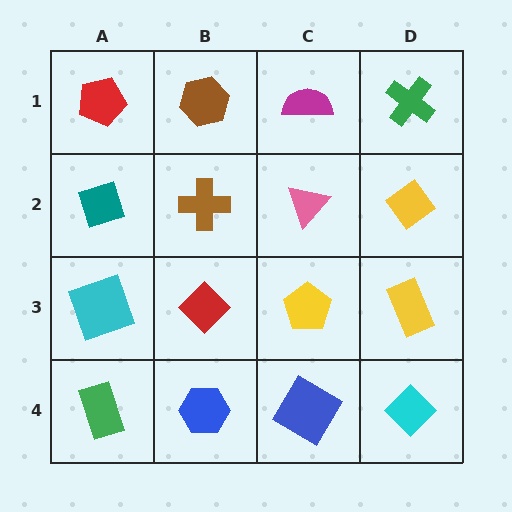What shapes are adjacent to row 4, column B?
A red diamond (row 3, column B), a green rectangle (row 4, column A), a blue square (row 4, column C).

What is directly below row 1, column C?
A pink triangle.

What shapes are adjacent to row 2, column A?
A red pentagon (row 1, column A), a cyan square (row 3, column A), a brown cross (row 2, column B).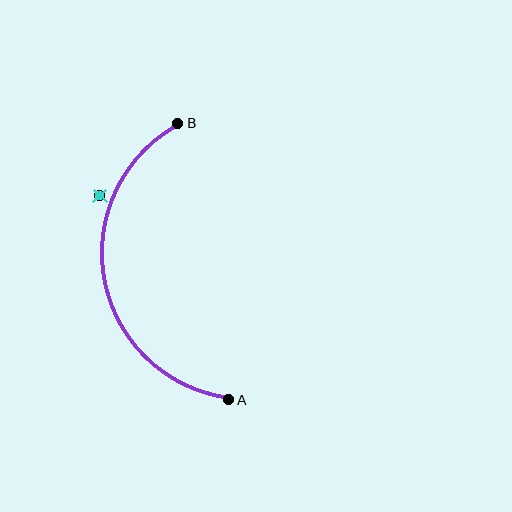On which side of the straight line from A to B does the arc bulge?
The arc bulges to the left of the straight line connecting A and B.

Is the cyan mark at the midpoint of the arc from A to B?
No — the cyan mark does not lie on the arc at all. It sits slightly outside the curve.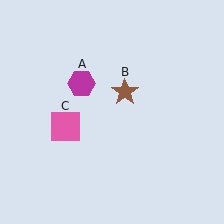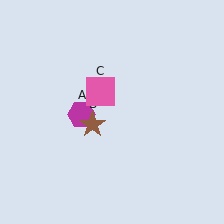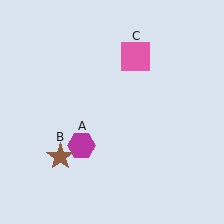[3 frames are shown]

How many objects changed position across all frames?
3 objects changed position: magenta hexagon (object A), brown star (object B), pink square (object C).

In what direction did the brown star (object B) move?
The brown star (object B) moved down and to the left.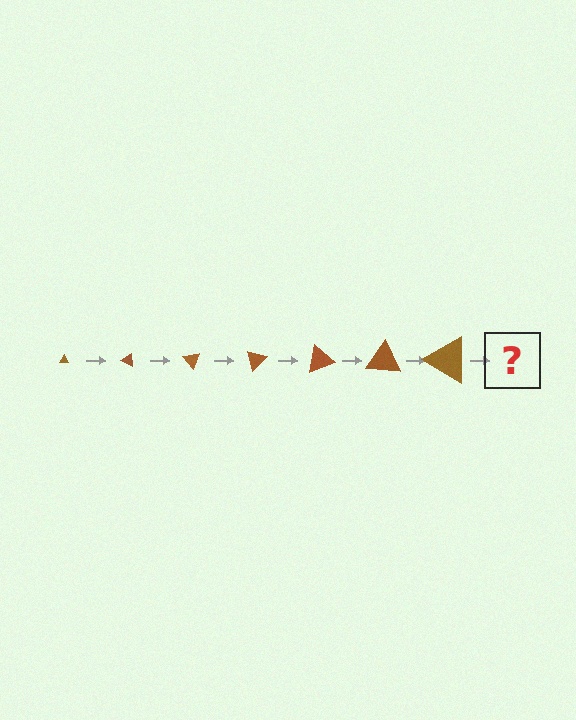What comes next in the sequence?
The next element should be a triangle, larger than the previous one and rotated 175 degrees from the start.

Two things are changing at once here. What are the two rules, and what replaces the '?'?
The two rules are that the triangle grows larger each step and it rotates 25 degrees each step. The '?' should be a triangle, larger than the previous one and rotated 175 degrees from the start.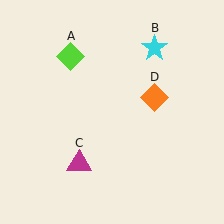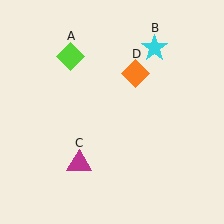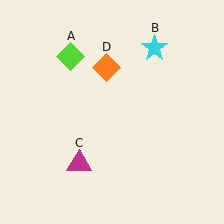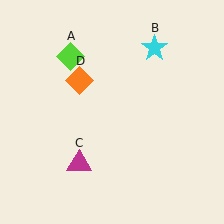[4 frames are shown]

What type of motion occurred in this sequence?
The orange diamond (object D) rotated counterclockwise around the center of the scene.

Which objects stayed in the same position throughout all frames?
Lime diamond (object A) and cyan star (object B) and magenta triangle (object C) remained stationary.